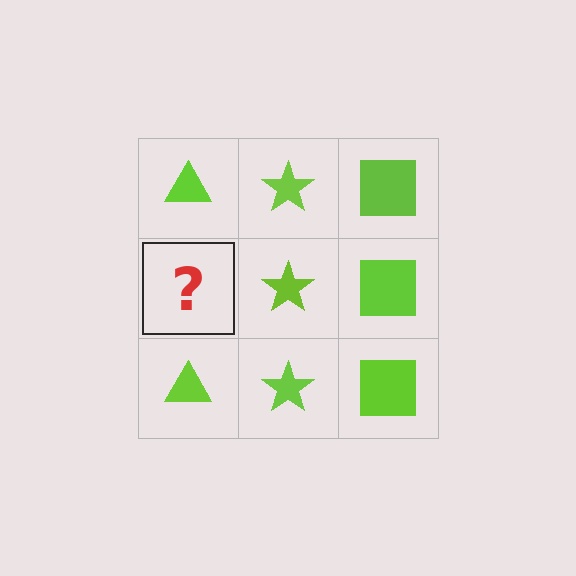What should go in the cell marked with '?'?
The missing cell should contain a lime triangle.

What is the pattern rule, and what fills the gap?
The rule is that each column has a consistent shape. The gap should be filled with a lime triangle.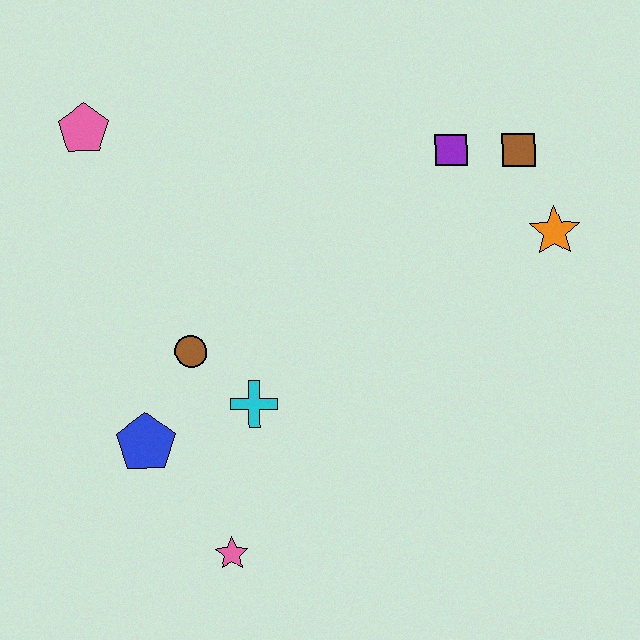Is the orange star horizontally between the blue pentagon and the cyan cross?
No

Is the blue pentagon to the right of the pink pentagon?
Yes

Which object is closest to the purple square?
The brown square is closest to the purple square.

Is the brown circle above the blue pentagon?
Yes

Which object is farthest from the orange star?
The pink pentagon is farthest from the orange star.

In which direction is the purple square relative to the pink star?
The purple square is above the pink star.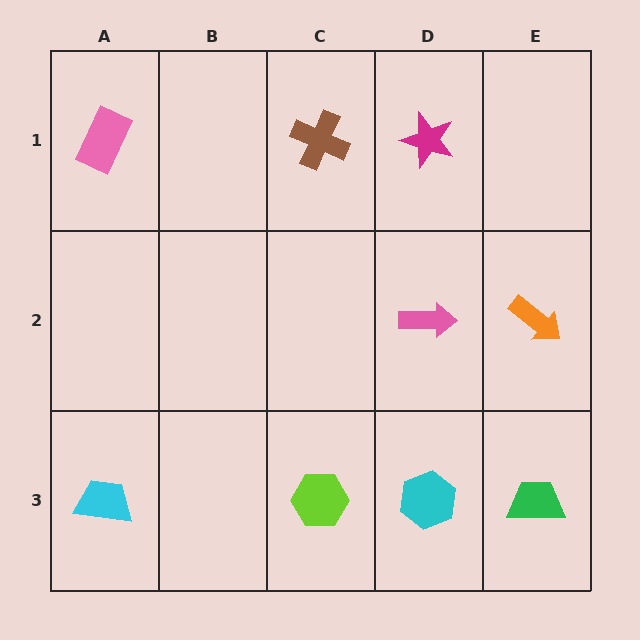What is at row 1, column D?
A magenta star.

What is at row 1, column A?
A pink rectangle.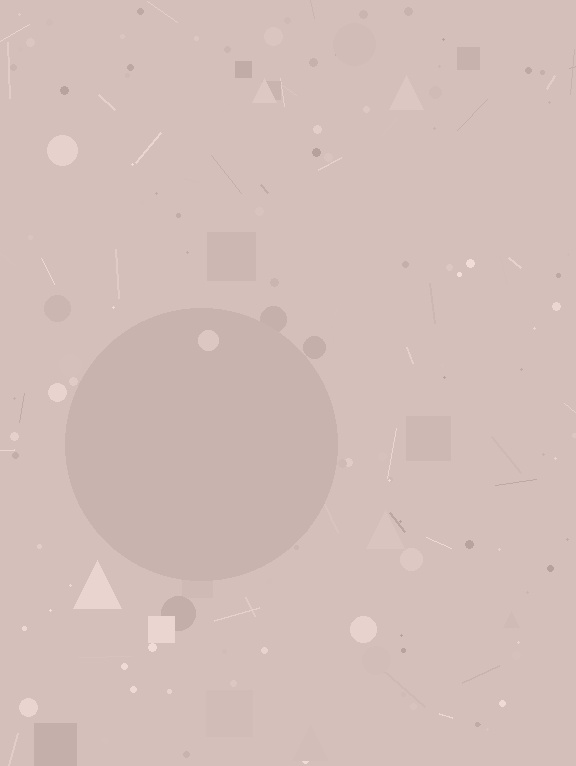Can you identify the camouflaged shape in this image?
The camouflaged shape is a circle.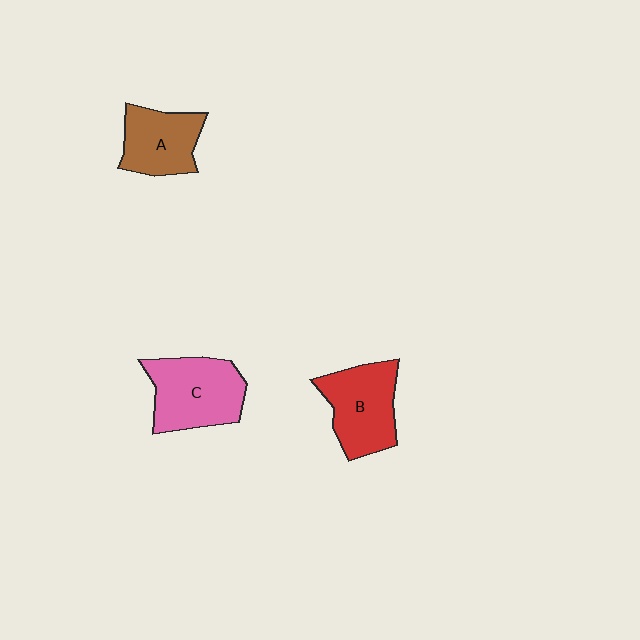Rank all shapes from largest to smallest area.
From largest to smallest: C (pink), B (red), A (brown).